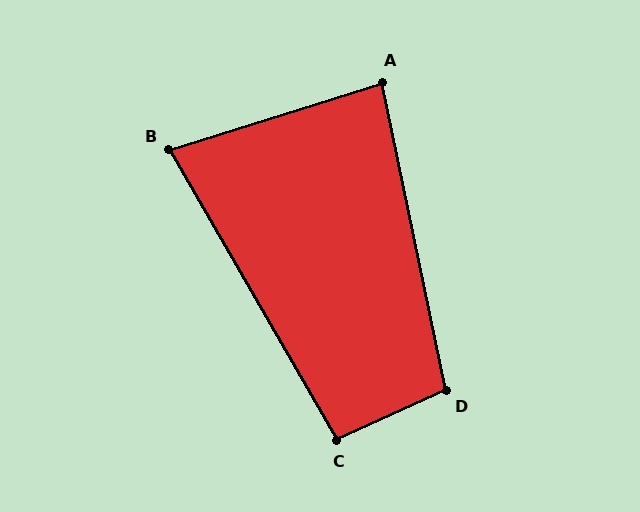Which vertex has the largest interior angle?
D, at approximately 102 degrees.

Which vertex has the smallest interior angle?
B, at approximately 78 degrees.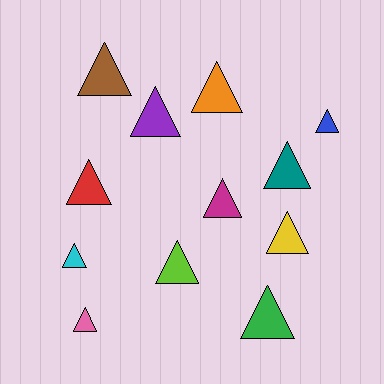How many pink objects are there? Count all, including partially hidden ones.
There is 1 pink object.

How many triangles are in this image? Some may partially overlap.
There are 12 triangles.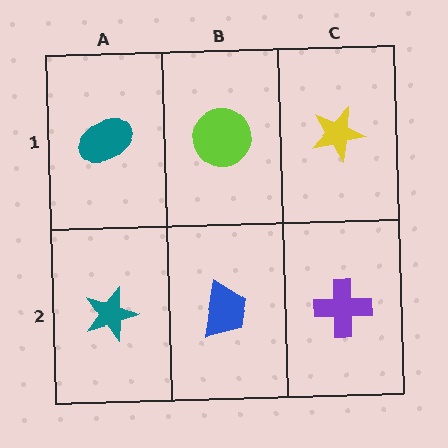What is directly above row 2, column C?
A yellow star.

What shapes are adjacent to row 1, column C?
A purple cross (row 2, column C), a lime circle (row 1, column B).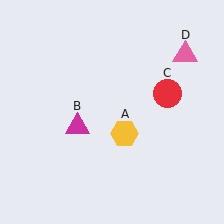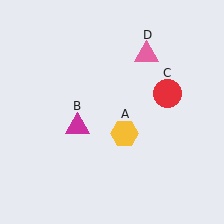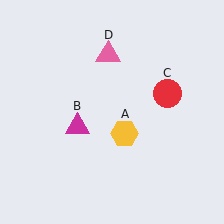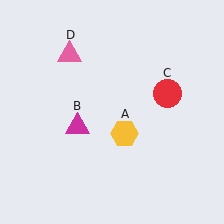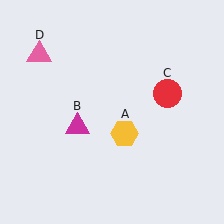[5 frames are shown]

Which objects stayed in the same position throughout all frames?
Yellow hexagon (object A) and magenta triangle (object B) and red circle (object C) remained stationary.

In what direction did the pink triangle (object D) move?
The pink triangle (object D) moved left.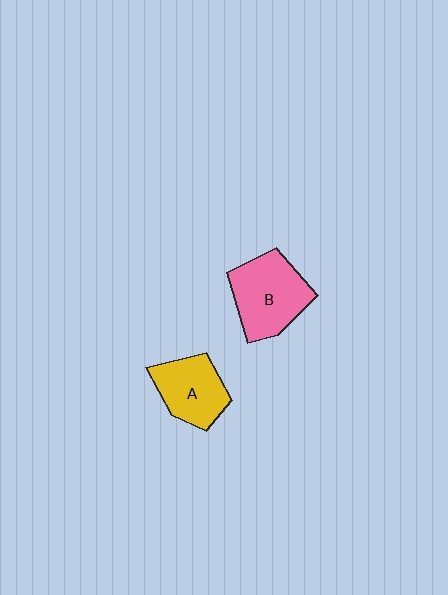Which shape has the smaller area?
Shape A (yellow).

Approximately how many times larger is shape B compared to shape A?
Approximately 1.3 times.